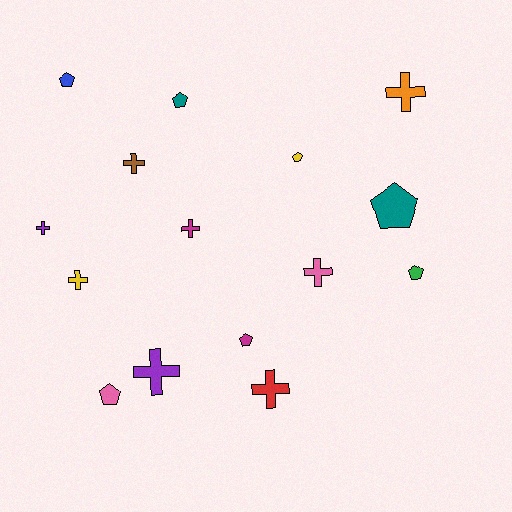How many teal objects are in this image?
There are 2 teal objects.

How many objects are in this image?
There are 15 objects.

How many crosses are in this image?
There are 8 crosses.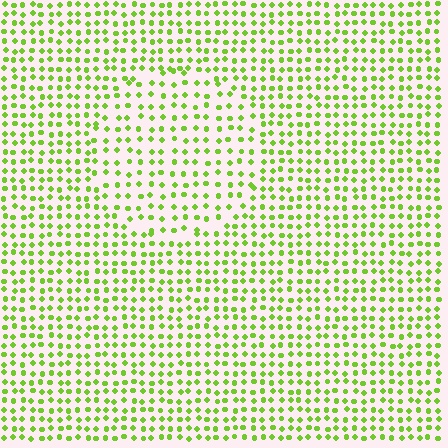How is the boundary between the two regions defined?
The boundary is defined by a change in element density (approximately 1.5x ratio). All elements are the same color, size, and shape.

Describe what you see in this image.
The image contains small lime elements arranged at two different densities. A circle-shaped region is visible where the elements are less densely packed than the surrounding area.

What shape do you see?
I see a circle.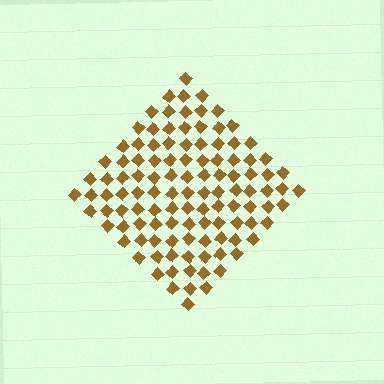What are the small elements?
The small elements are diamonds.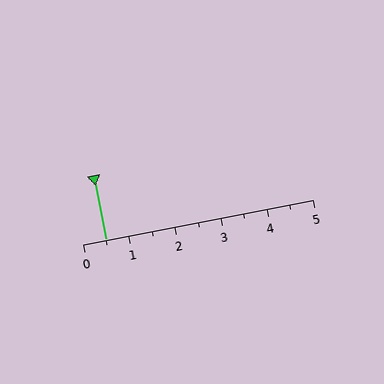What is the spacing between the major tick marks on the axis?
The major ticks are spaced 1 apart.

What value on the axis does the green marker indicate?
The marker indicates approximately 0.5.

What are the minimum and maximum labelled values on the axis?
The axis runs from 0 to 5.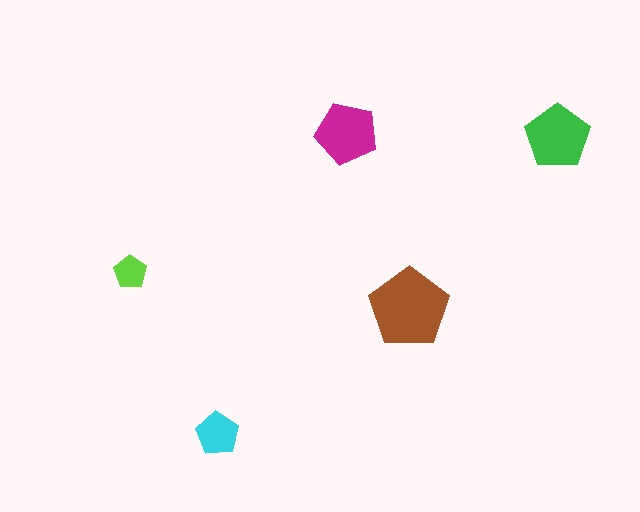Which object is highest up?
The magenta pentagon is topmost.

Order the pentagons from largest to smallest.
the brown one, the green one, the magenta one, the cyan one, the lime one.